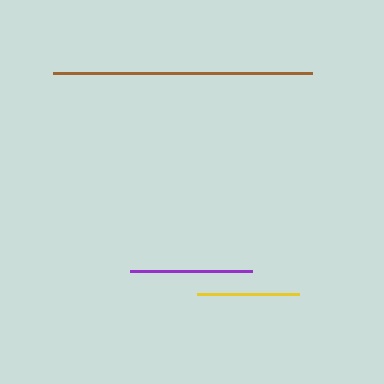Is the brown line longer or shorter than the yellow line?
The brown line is longer than the yellow line.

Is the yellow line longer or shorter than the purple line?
The purple line is longer than the yellow line.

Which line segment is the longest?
The brown line is the longest at approximately 259 pixels.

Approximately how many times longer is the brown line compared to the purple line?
The brown line is approximately 2.1 times the length of the purple line.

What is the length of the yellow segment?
The yellow segment is approximately 101 pixels long.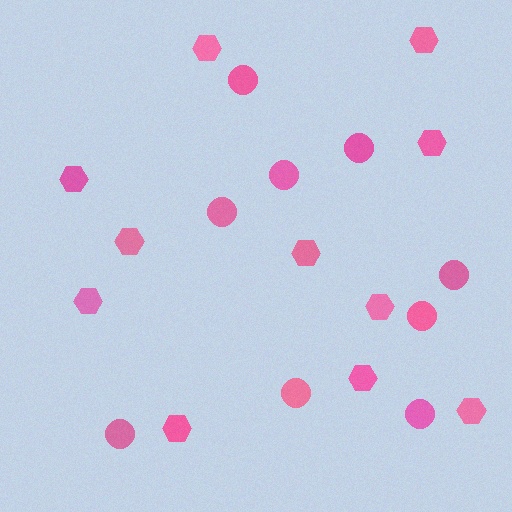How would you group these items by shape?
There are 2 groups: one group of circles (9) and one group of hexagons (11).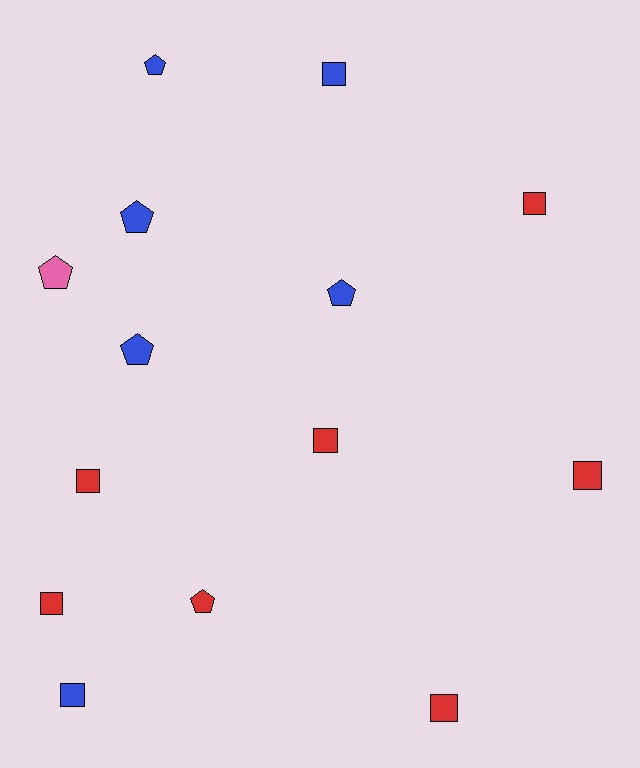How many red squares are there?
There are 6 red squares.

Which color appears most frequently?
Red, with 7 objects.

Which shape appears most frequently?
Square, with 8 objects.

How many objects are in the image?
There are 14 objects.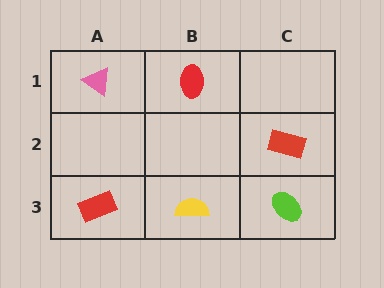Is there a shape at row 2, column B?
No, that cell is empty.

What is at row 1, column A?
A pink triangle.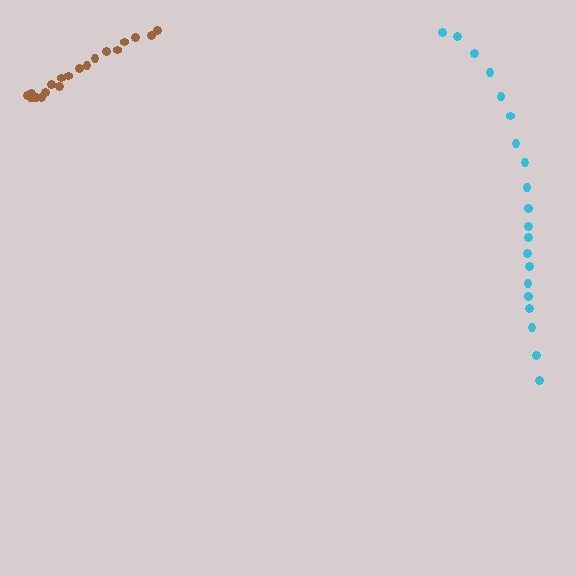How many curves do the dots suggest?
There are 2 distinct paths.